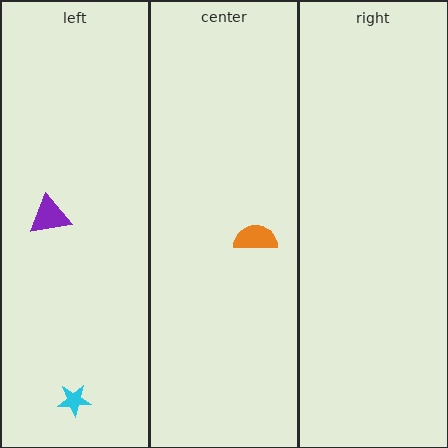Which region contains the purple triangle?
The left region.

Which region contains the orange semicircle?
The center region.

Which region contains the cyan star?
The left region.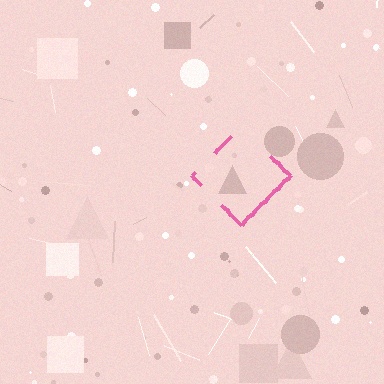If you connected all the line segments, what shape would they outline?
They would outline a diamond.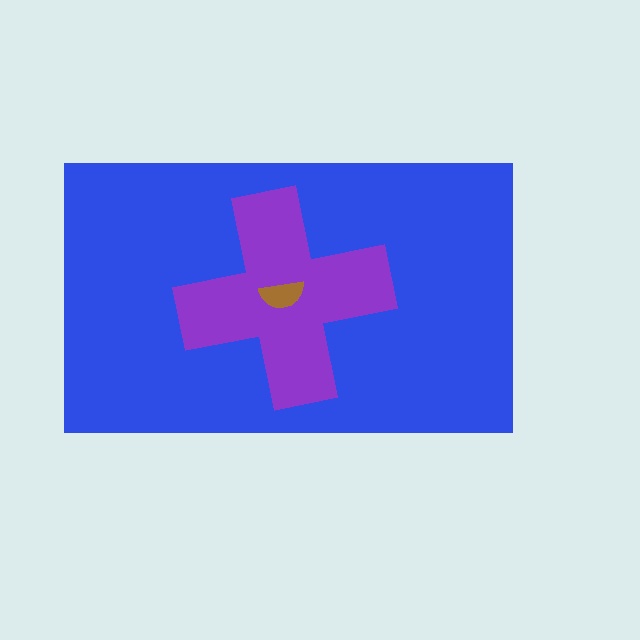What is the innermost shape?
The brown semicircle.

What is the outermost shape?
The blue rectangle.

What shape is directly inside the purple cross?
The brown semicircle.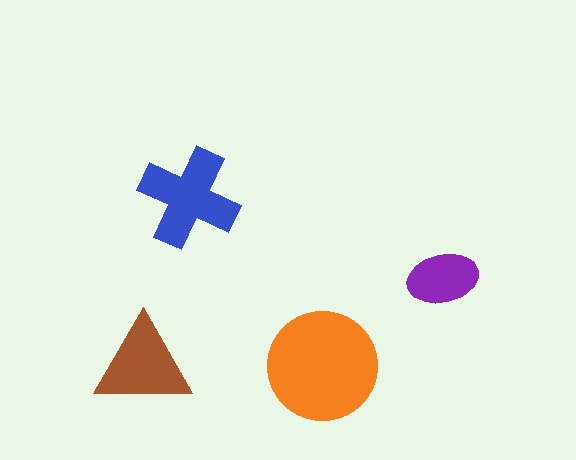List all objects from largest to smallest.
The orange circle, the blue cross, the brown triangle, the purple ellipse.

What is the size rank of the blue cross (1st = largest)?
2nd.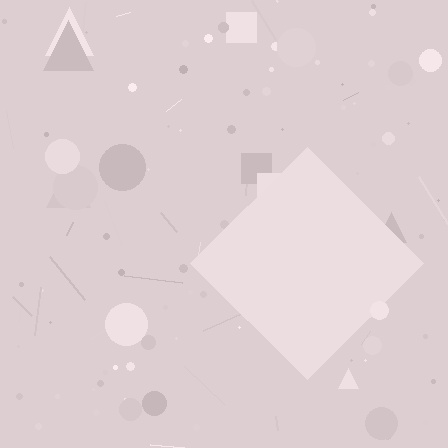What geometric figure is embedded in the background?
A diamond is embedded in the background.